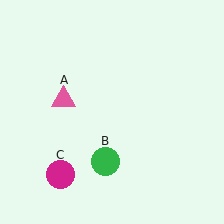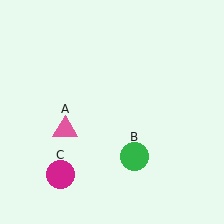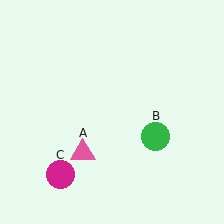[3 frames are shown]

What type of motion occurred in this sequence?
The pink triangle (object A), green circle (object B) rotated counterclockwise around the center of the scene.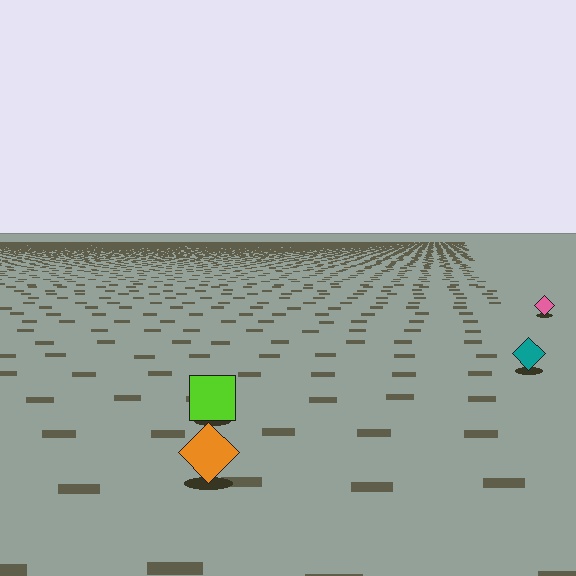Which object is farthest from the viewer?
The pink diamond is farthest from the viewer. It appears smaller and the ground texture around it is denser.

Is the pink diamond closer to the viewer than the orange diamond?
No. The orange diamond is closer — you can tell from the texture gradient: the ground texture is coarser near it.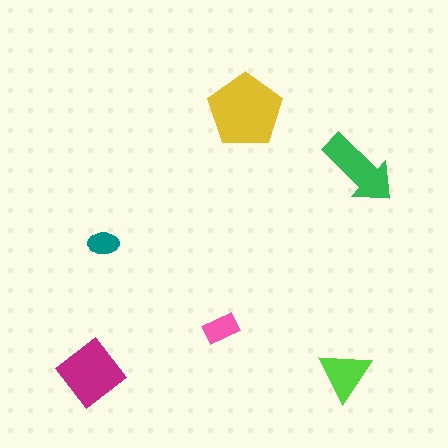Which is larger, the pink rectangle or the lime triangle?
The lime triangle.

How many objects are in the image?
There are 6 objects in the image.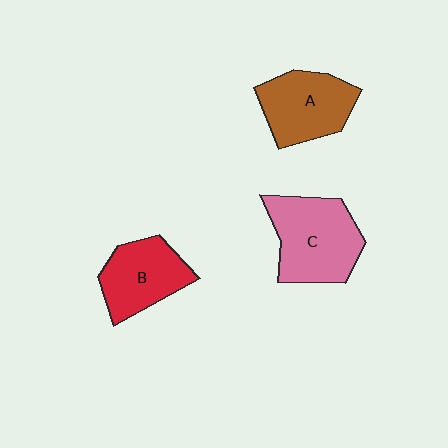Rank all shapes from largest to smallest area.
From largest to smallest: C (pink), A (brown), B (red).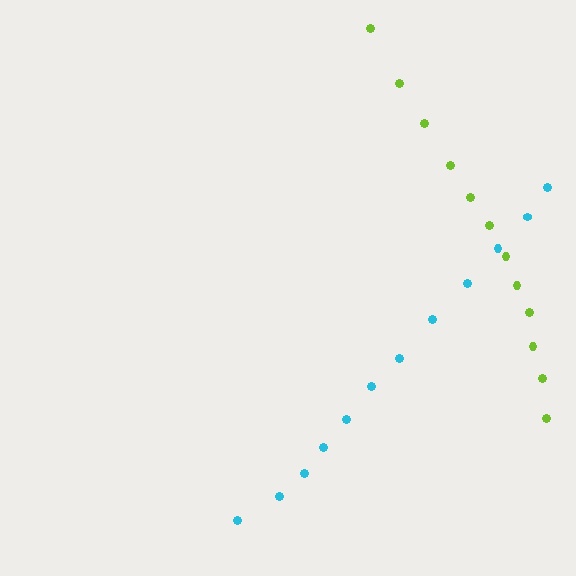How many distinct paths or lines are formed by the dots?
There are 2 distinct paths.